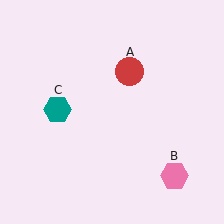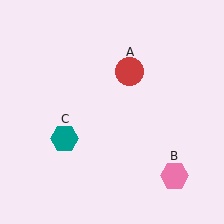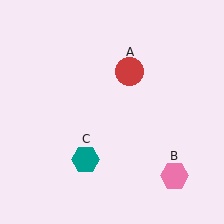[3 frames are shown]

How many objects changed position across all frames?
1 object changed position: teal hexagon (object C).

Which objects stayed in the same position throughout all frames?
Red circle (object A) and pink hexagon (object B) remained stationary.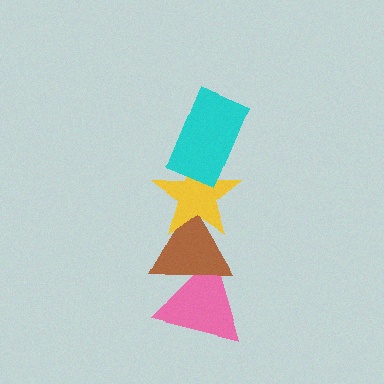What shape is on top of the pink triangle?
The brown triangle is on top of the pink triangle.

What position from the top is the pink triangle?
The pink triangle is 4th from the top.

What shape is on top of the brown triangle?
The yellow star is on top of the brown triangle.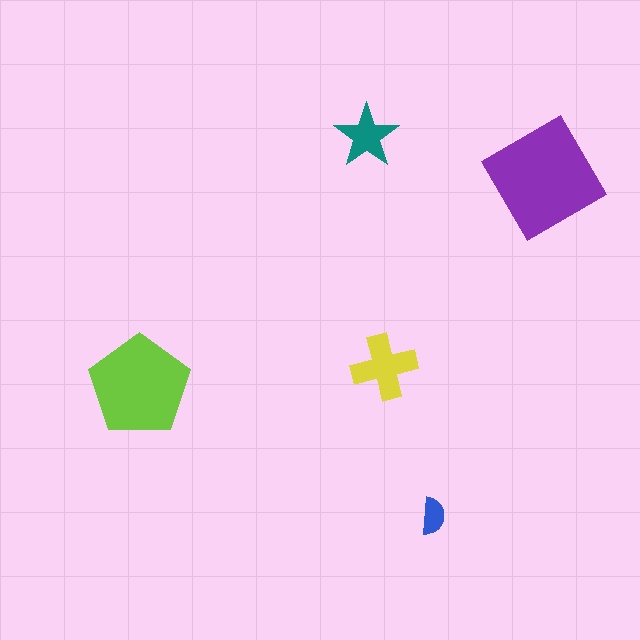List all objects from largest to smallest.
The purple diamond, the lime pentagon, the yellow cross, the teal star, the blue semicircle.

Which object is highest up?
The teal star is topmost.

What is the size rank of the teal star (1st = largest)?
4th.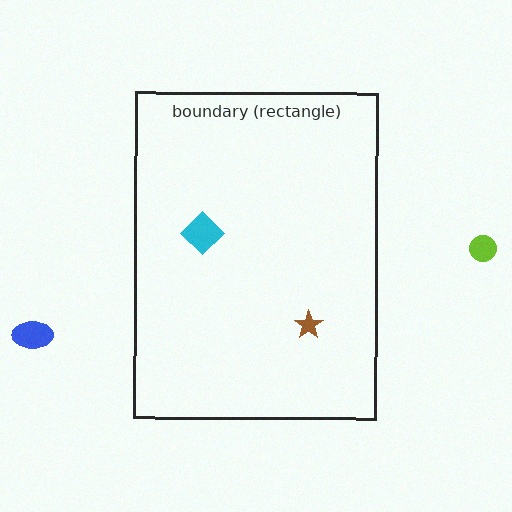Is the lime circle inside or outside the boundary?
Outside.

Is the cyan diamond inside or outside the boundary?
Inside.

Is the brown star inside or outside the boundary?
Inside.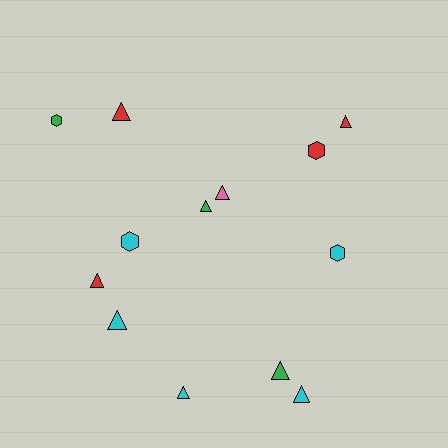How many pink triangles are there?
There is 1 pink triangle.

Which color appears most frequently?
Cyan, with 5 objects.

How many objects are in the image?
There are 13 objects.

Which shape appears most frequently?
Triangle, with 9 objects.